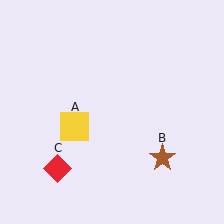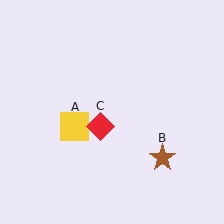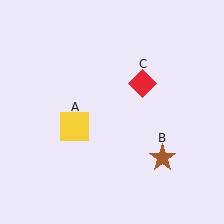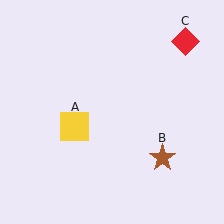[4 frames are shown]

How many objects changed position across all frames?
1 object changed position: red diamond (object C).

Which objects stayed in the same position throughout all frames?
Yellow square (object A) and brown star (object B) remained stationary.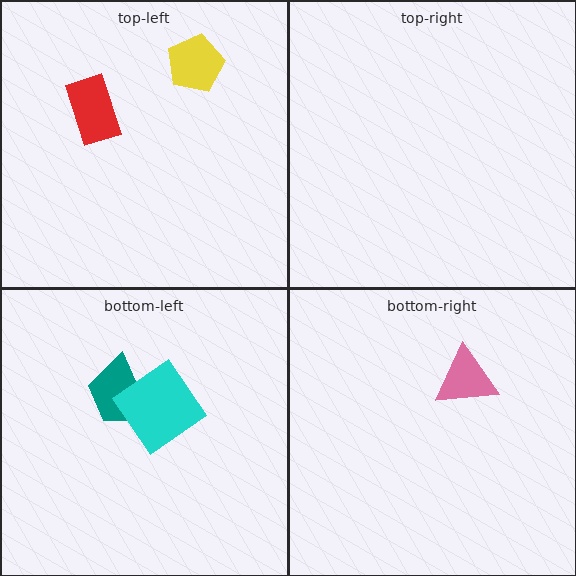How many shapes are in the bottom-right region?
1.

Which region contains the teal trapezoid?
The bottom-left region.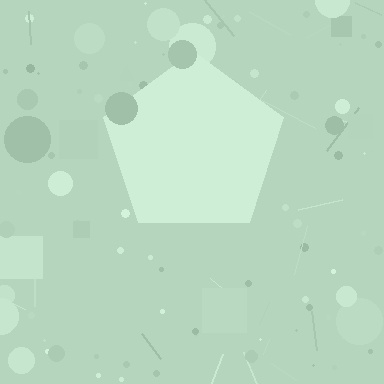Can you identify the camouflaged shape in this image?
The camouflaged shape is a pentagon.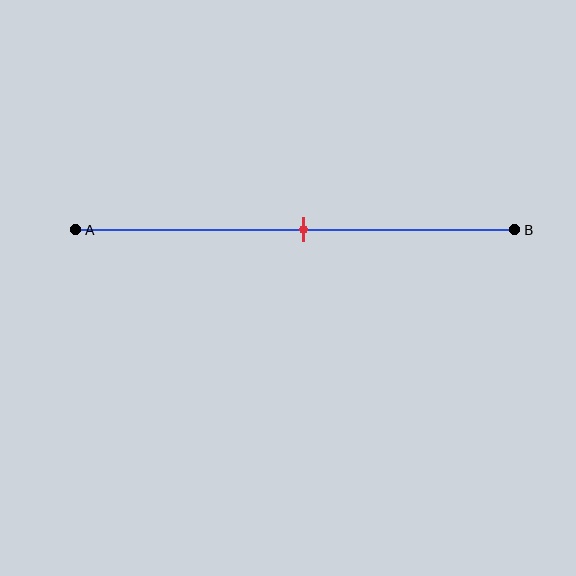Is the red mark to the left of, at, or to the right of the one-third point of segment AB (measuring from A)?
The red mark is to the right of the one-third point of segment AB.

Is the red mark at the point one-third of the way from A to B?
No, the mark is at about 50% from A, not at the 33% one-third point.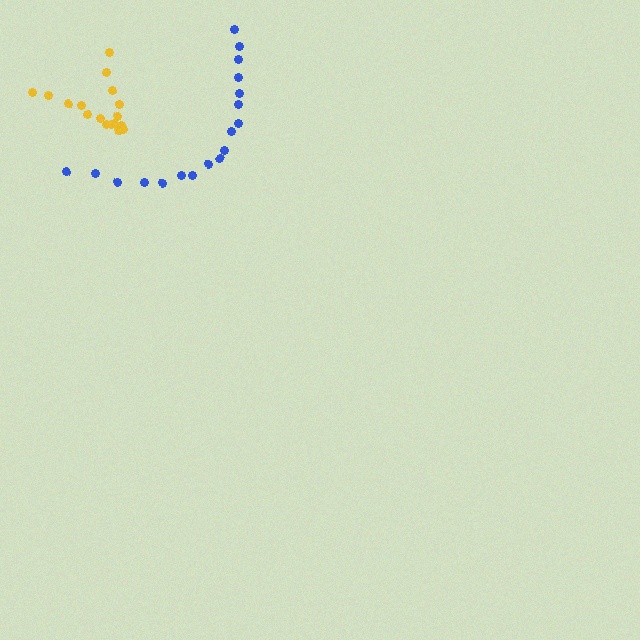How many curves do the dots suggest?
There are 2 distinct paths.